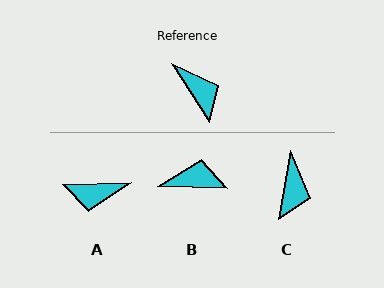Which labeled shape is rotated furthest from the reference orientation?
A, about 121 degrees away.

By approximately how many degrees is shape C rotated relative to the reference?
Approximately 42 degrees clockwise.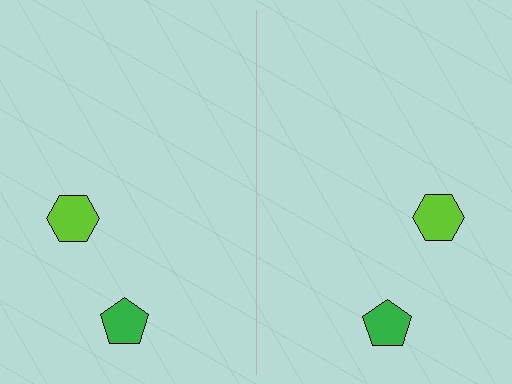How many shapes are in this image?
There are 4 shapes in this image.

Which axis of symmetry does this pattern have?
The pattern has a vertical axis of symmetry running through the center of the image.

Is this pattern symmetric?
Yes, this pattern has bilateral (reflection) symmetry.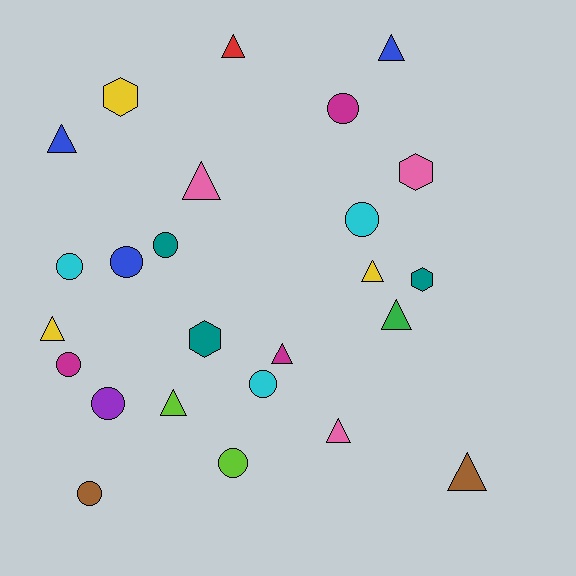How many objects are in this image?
There are 25 objects.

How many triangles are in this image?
There are 11 triangles.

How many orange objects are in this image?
There are no orange objects.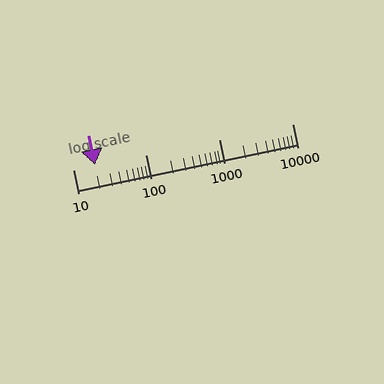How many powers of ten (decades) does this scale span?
The scale spans 3 decades, from 10 to 10000.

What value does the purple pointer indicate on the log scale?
The pointer indicates approximately 20.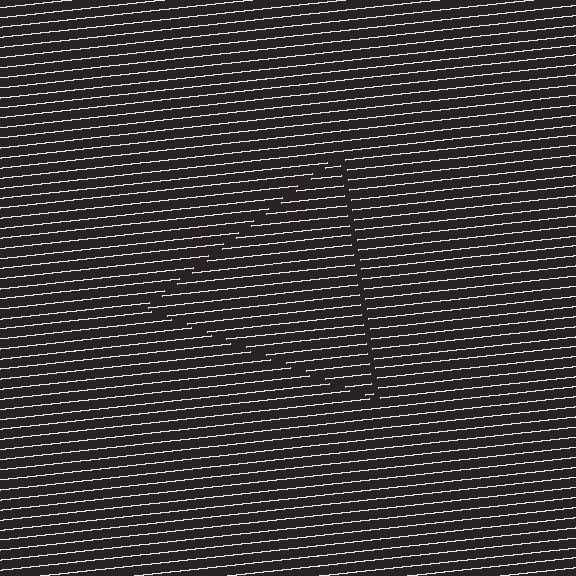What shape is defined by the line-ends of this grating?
An illusory triangle. The interior of the shape contains the same grating, shifted by half a period — the contour is defined by the phase discontinuity where line-ends from the inner and outer gratings abut.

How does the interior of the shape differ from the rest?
The interior of the shape contains the same grating, shifted by half a period — the contour is defined by the phase discontinuity where line-ends from the inner and outer gratings abut.